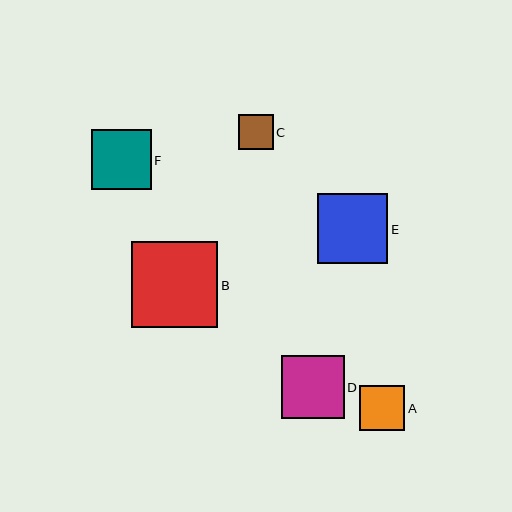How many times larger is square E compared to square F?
Square E is approximately 1.2 times the size of square F.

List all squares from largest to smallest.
From largest to smallest: B, E, D, F, A, C.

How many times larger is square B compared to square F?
Square B is approximately 1.4 times the size of square F.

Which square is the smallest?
Square C is the smallest with a size of approximately 35 pixels.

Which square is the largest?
Square B is the largest with a size of approximately 86 pixels.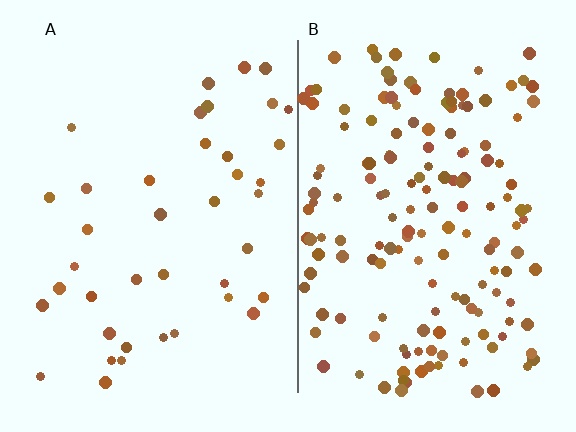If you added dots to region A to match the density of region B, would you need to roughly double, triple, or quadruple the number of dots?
Approximately quadruple.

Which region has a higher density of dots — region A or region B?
B (the right).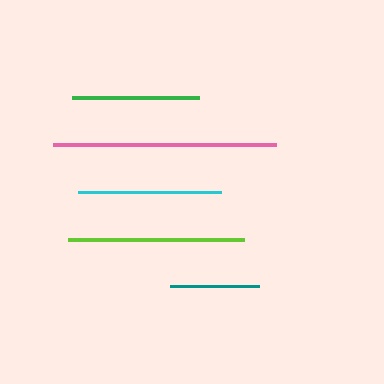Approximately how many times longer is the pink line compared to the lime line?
The pink line is approximately 1.3 times the length of the lime line.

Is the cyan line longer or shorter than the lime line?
The lime line is longer than the cyan line.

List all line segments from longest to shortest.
From longest to shortest: pink, lime, cyan, green, teal.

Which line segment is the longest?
The pink line is the longest at approximately 222 pixels.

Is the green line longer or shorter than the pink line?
The pink line is longer than the green line.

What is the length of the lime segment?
The lime segment is approximately 176 pixels long.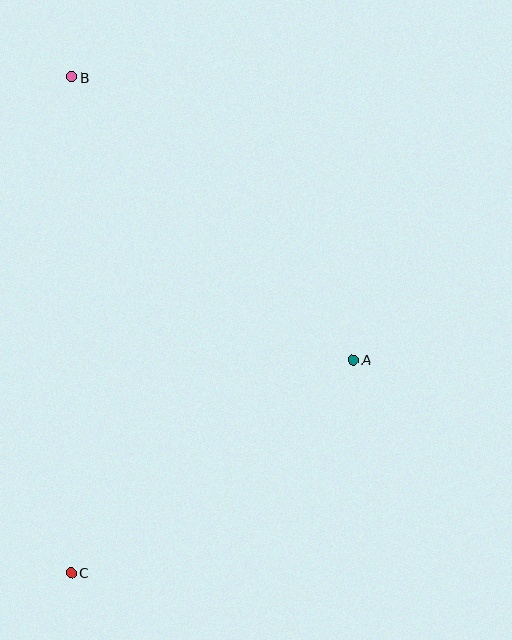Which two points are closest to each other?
Points A and C are closest to each other.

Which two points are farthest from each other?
Points B and C are farthest from each other.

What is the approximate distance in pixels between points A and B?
The distance between A and B is approximately 399 pixels.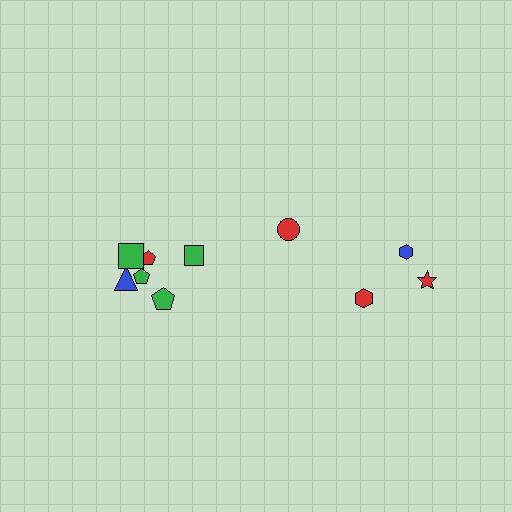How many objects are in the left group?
There are 6 objects.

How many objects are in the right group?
There are 4 objects.